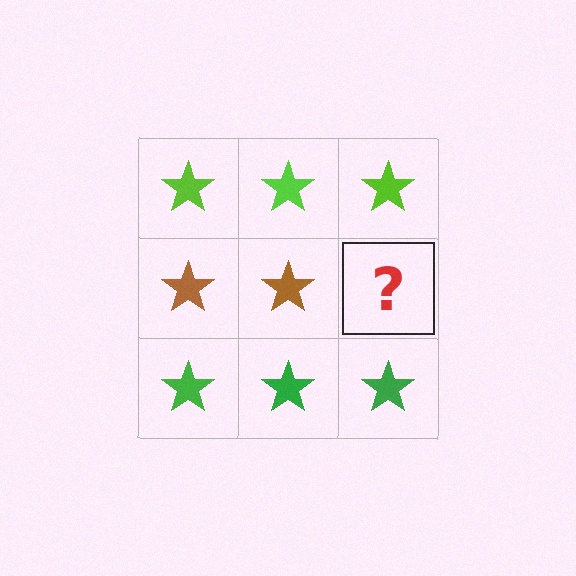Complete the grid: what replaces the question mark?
The question mark should be replaced with a brown star.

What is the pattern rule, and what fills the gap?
The rule is that each row has a consistent color. The gap should be filled with a brown star.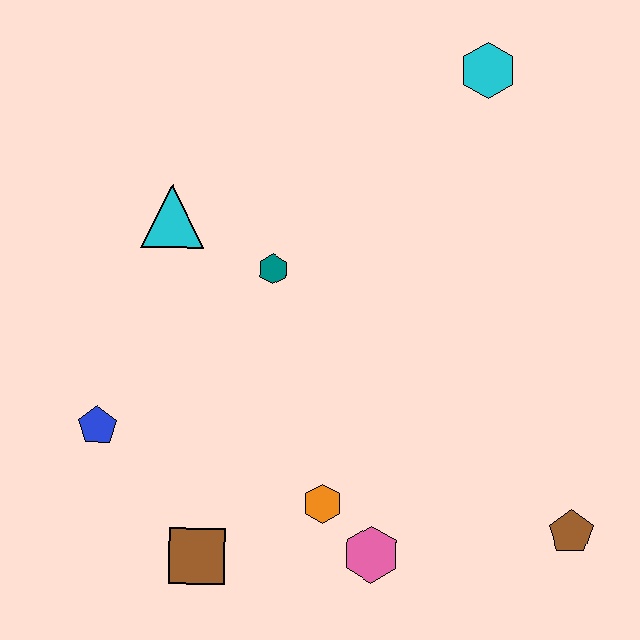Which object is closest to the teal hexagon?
The cyan triangle is closest to the teal hexagon.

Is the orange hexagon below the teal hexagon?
Yes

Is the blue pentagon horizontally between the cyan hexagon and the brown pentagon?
No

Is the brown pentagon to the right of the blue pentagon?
Yes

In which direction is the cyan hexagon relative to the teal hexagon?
The cyan hexagon is to the right of the teal hexagon.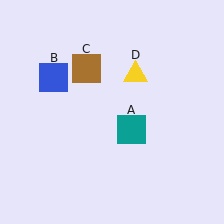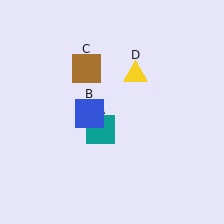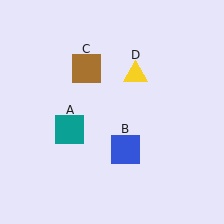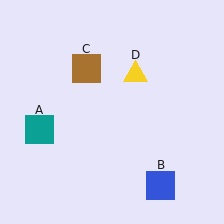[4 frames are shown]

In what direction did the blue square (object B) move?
The blue square (object B) moved down and to the right.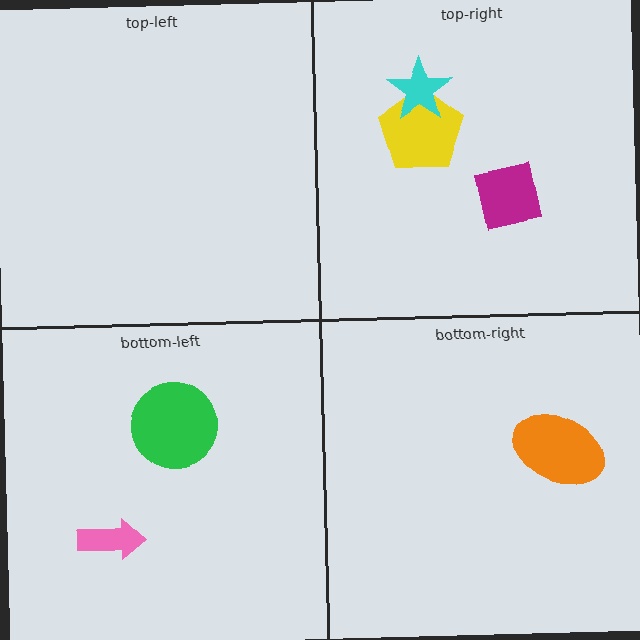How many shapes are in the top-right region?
3.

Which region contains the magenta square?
The top-right region.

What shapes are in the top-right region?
The yellow pentagon, the magenta square, the cyan star.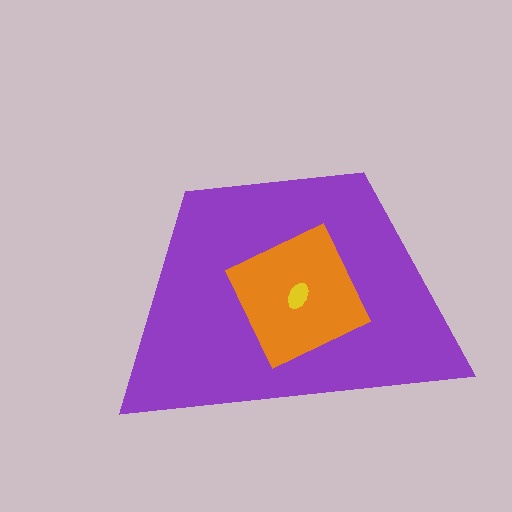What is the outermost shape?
The purple trapezoid.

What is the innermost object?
The yellow ellipse.